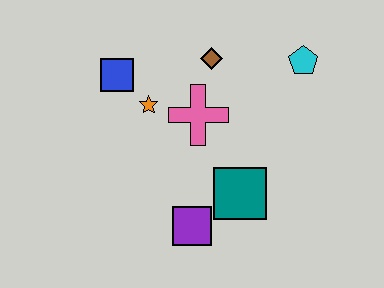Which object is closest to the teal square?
The purple square is closest to the teal square.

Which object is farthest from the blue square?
The cyan pentagon is farthest from the blue square.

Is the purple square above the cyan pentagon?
No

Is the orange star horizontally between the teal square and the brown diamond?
No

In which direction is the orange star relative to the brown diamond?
The orange star is to the left of the brown diamond.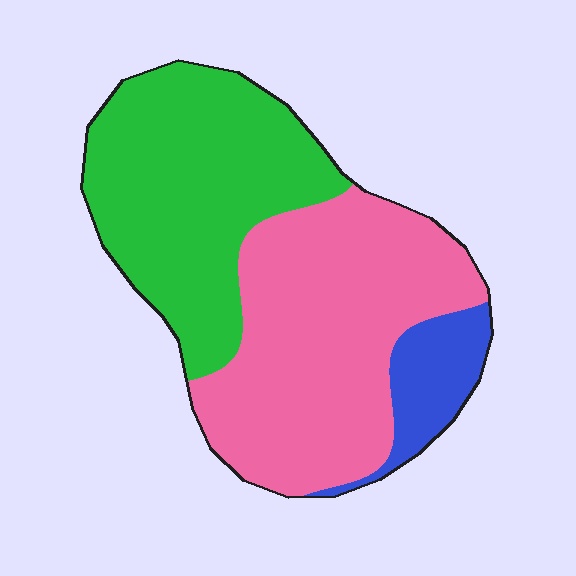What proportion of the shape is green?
Green takes up about two fifths (2/5) of the shape.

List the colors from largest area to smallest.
From largest to smallest: pink, green, blue.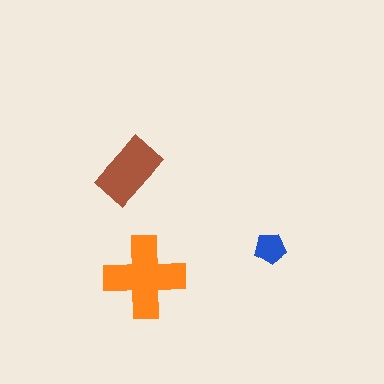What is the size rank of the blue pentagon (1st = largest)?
3rd.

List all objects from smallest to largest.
The blue pentagon, the brown rectangle, the orange cross.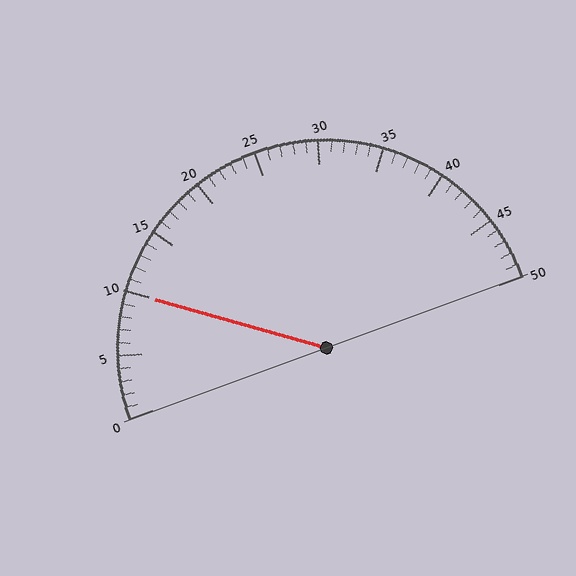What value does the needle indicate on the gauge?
The needle indicates approximately 10.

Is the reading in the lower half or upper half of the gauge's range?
The reading is in the lower half of the range (0 to 50).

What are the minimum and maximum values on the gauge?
The gauge ranges from 0 to 50.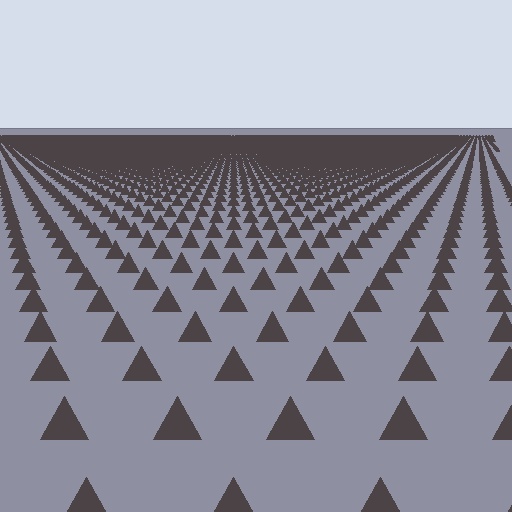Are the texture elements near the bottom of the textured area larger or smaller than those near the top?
Larger. Near the bottom, elements are closer to the viewer and appear at a bigger on-screen size.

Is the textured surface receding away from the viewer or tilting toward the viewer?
The surface is receding away from the viewer. Texture elements get smaller and denser toward the top.